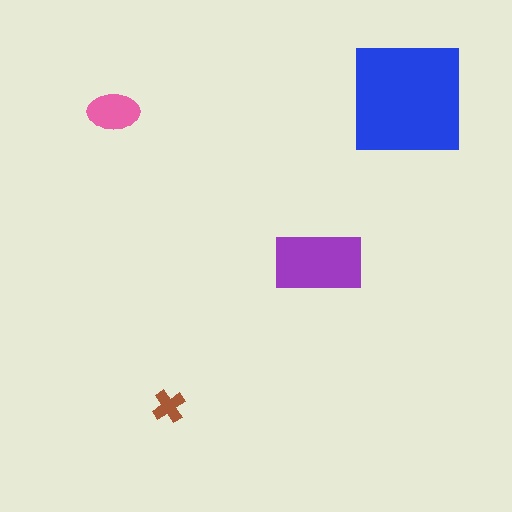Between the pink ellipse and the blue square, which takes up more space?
The blue square.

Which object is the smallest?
The brown cross.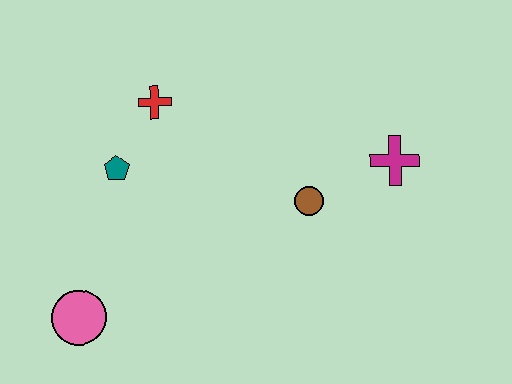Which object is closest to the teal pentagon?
The red cross is closest to the teal pentagon.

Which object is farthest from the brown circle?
The pink circle is farthest from the brown circle.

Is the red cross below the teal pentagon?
No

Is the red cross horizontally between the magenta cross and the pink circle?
Yes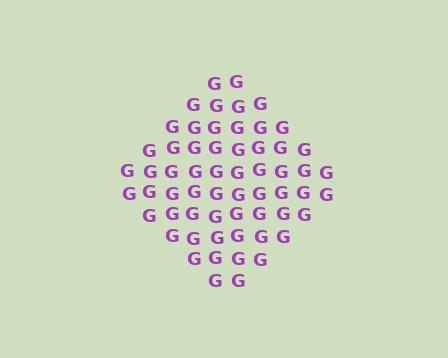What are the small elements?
The small elements are letter G's.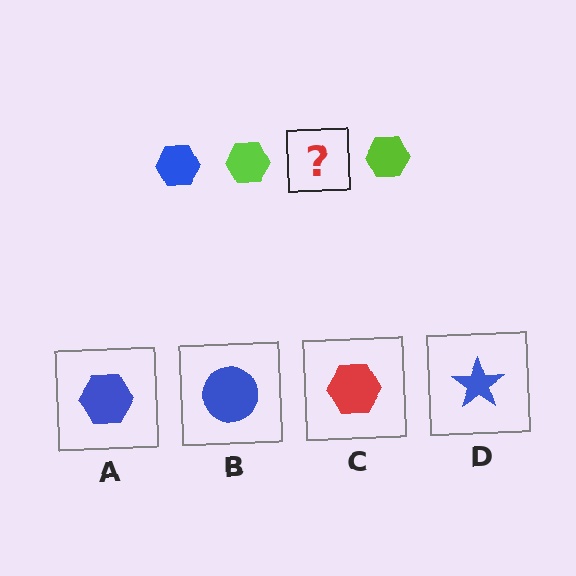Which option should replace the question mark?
Option A.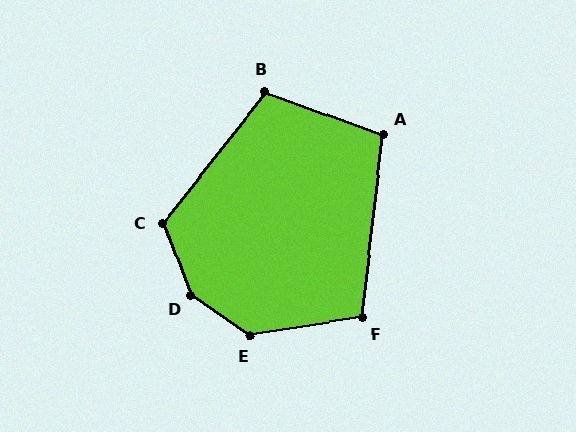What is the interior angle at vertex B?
Approximately 109 degrees (obtuse).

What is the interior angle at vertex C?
Approximately 120 degrees (obtuse).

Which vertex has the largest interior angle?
D, at approximately 145 degrees.